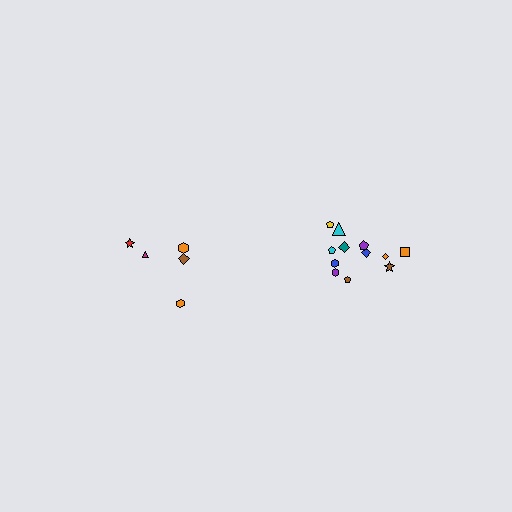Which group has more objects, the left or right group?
The right group.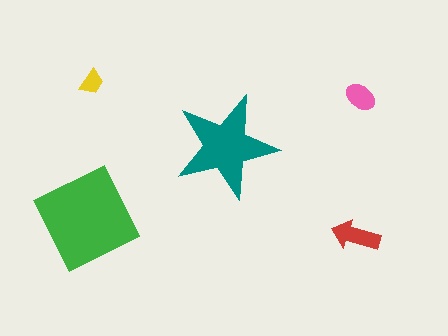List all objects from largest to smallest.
The green diamond, the teal star, the red arrow, the pink ellipse, the yellow trapezoid.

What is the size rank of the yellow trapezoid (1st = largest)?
5th.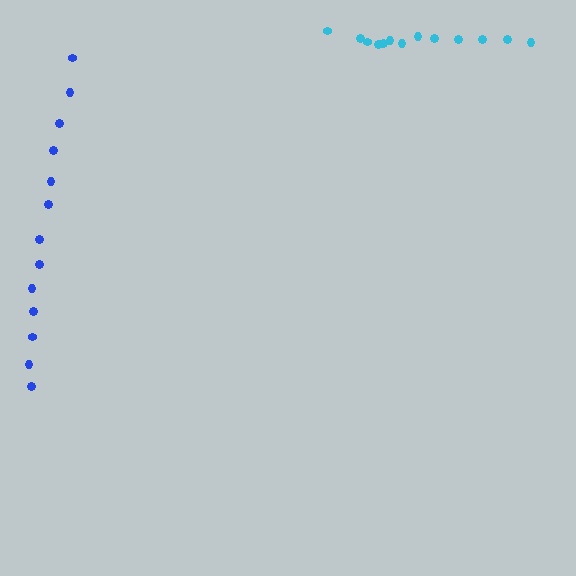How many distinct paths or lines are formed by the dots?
There are 2 distinct paths.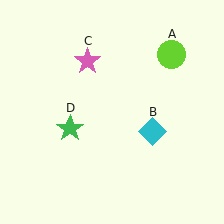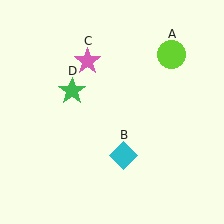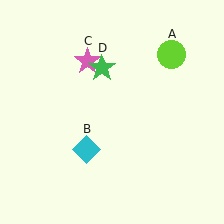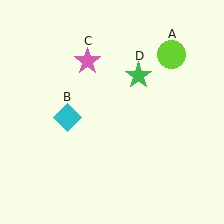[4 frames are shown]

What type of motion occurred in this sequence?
The cyan diamond (object B), green star (object D) rotated clockwise around the center of the scene.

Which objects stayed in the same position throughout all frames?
Lime circle (object A) and pink star (object C) remained stationary.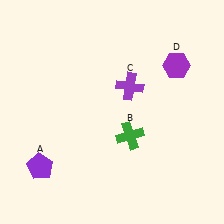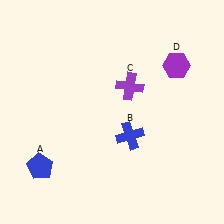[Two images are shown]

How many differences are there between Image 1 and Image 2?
There are 2 differences between the two images.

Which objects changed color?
A changed from purple to blue. B changed from green to blue.